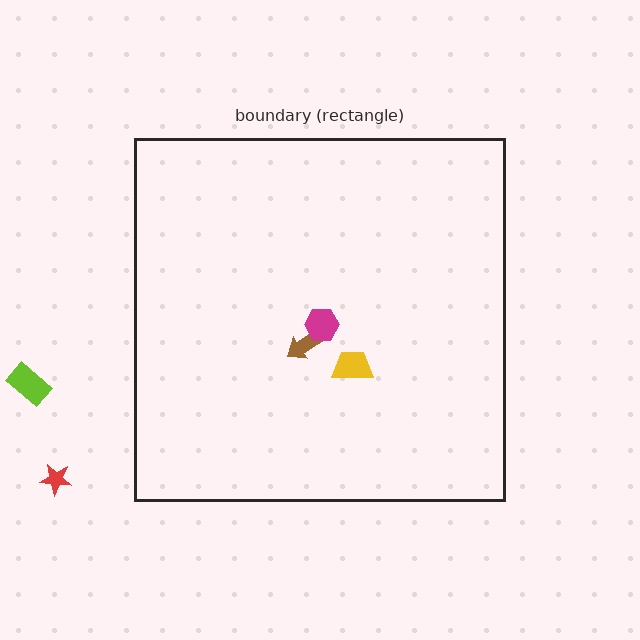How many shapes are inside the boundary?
3 inside, 2 outside.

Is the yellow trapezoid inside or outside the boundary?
Inside.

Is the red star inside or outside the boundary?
Outside.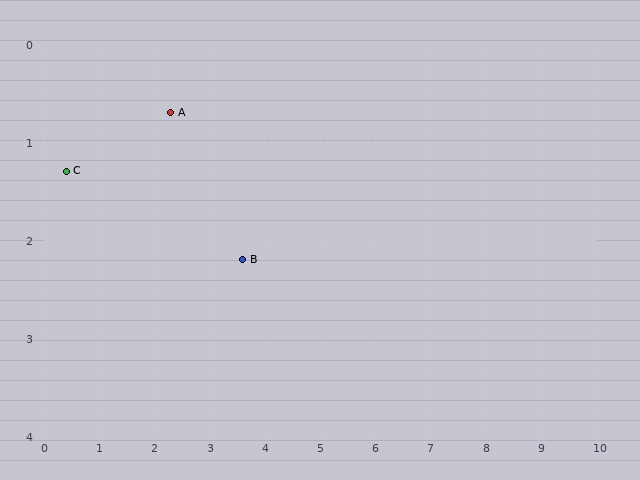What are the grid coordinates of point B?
Point B is at approximately (3.6, 2.2).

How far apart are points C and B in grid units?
Points C and B are about 3.3 grid units apart.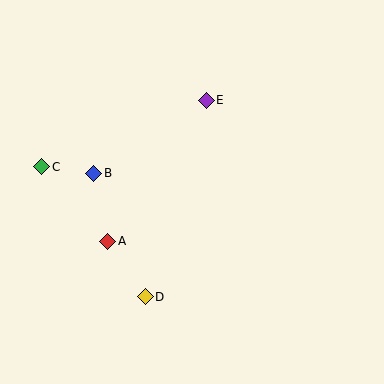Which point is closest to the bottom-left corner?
Point D is closest to the bottom-left corner.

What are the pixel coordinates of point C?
Point C is at (42, 167).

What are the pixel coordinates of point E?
Point E is at (206, 100).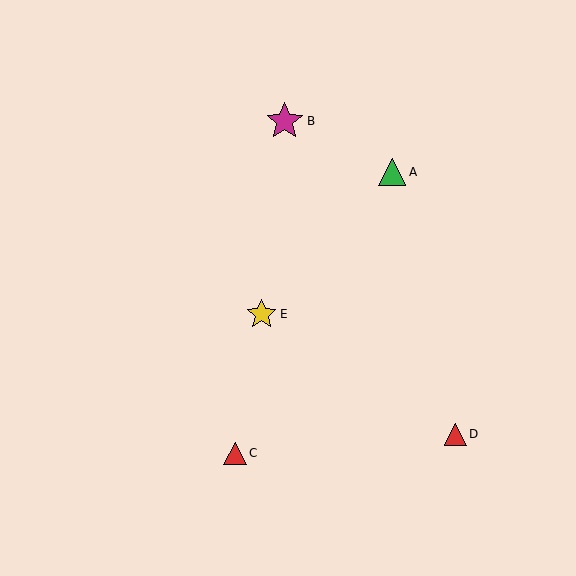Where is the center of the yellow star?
The center of the yellow star is at (262, 314).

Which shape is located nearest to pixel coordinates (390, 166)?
The green triangle (labeled A) at (392, 172) is nearest to that location.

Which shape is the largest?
The magenta star (labeled B) is the largest.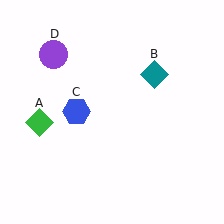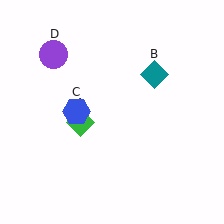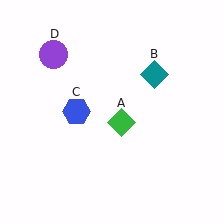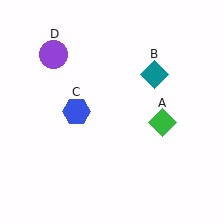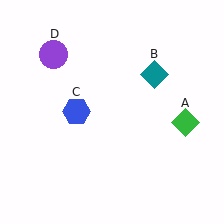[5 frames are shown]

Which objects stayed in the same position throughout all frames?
Teal diamond (object B) and blue hexagon (object C) and purple circle (object D) remained stationary.